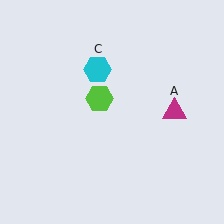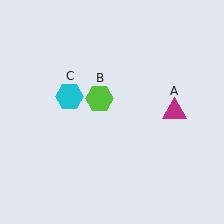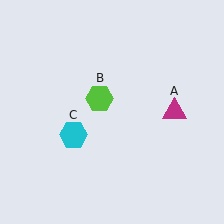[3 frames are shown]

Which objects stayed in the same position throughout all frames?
Magenta triangle (object A) and lime hexagon (object B) remained stationary.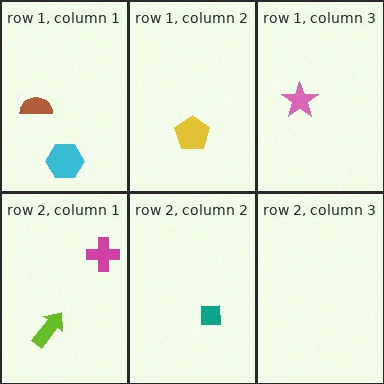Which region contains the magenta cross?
The row 2, column 1 region.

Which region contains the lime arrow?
The row 2, column 1 region.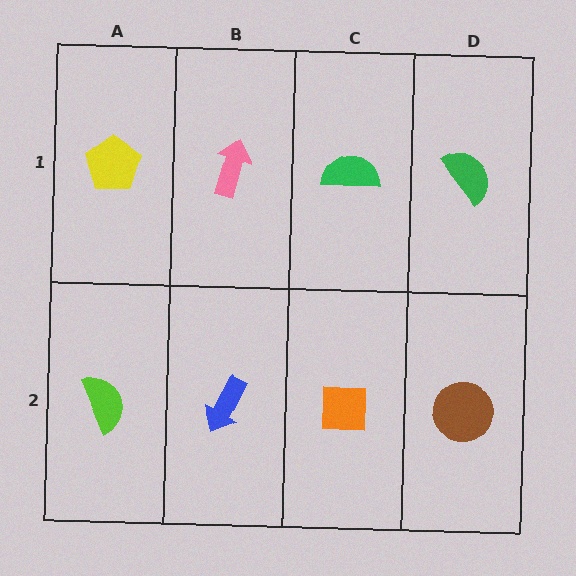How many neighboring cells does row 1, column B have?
3.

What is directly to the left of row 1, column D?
A green semicircle.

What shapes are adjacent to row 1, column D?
A brown circle (row 2, column D), a green semicircle (row 1, column C).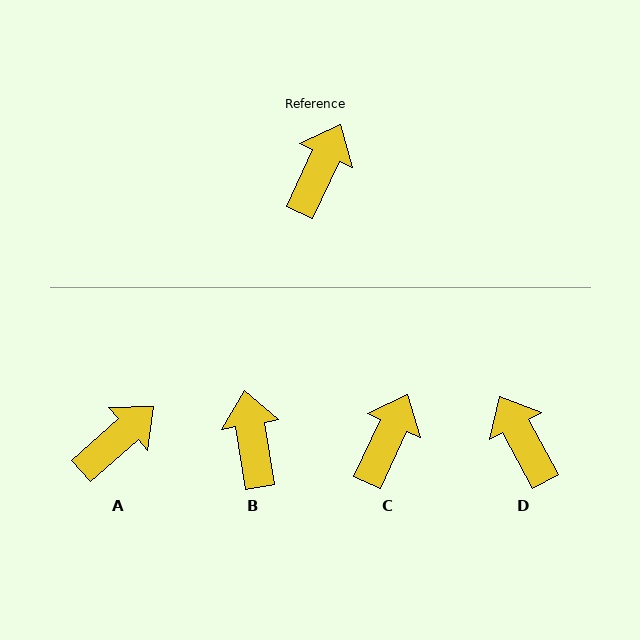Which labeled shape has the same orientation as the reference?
C.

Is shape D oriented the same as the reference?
No, it is off by about 53 degrees.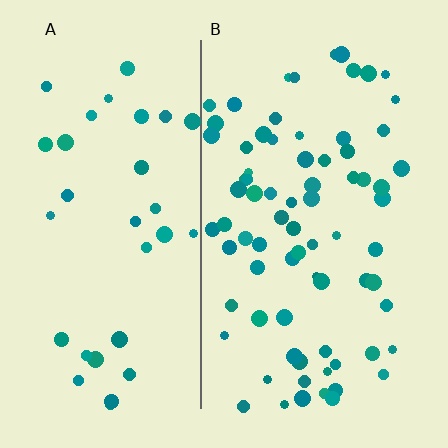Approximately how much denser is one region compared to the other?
Approximately 2.3× — region B over region A.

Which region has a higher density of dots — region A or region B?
B (the right).